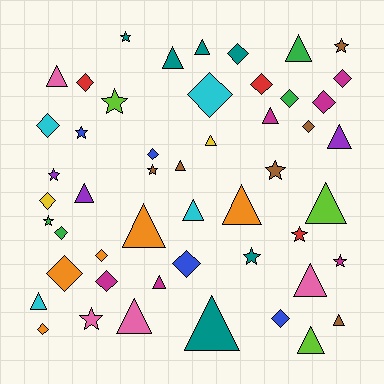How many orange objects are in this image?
There are 5 orange objects.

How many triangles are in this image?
There are 20 triangles.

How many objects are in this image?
There are 50 objects.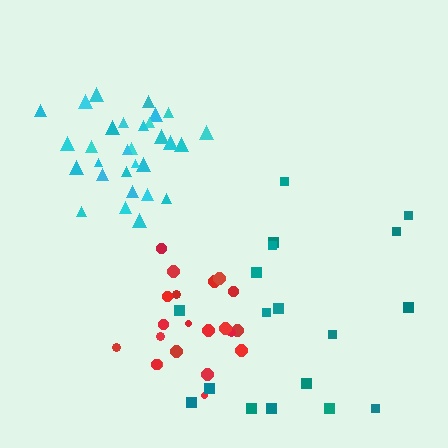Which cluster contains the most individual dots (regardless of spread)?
Cyan (30).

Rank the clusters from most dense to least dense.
cyan, red, teal.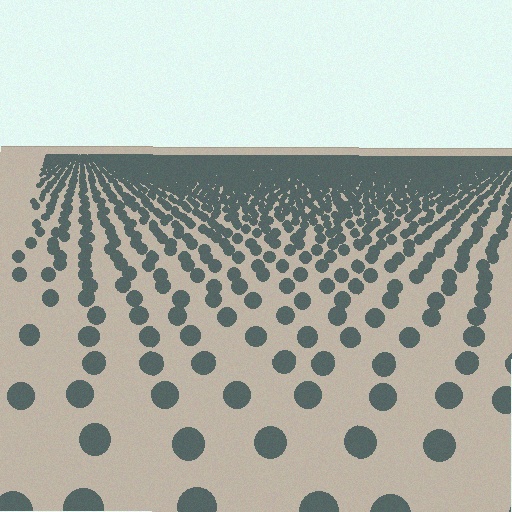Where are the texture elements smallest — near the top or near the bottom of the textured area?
Near the top.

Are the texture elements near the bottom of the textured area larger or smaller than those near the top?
Larger. Near the bottom, elements are closer to the viewer and appear at a bigger on-screen size.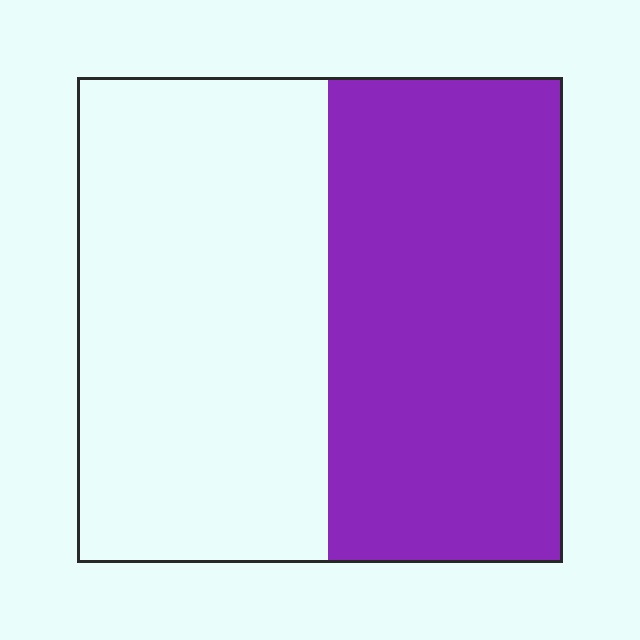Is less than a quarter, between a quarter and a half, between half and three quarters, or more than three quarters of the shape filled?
Between a quarter and a half.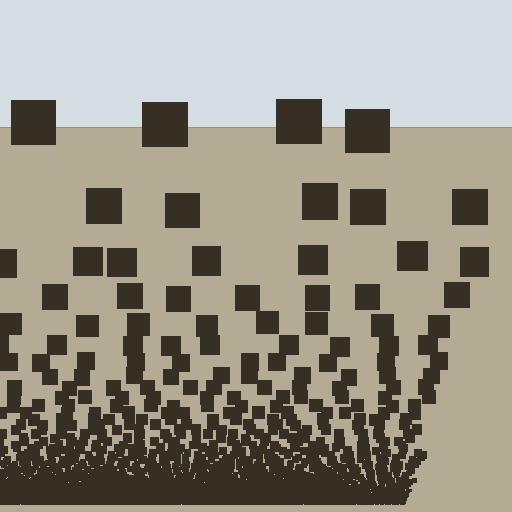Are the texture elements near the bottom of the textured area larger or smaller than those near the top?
Smaller. The gradient is inverted — elements near the bottom are smaller and denser.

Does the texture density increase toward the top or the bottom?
Density increases toward the bottom.